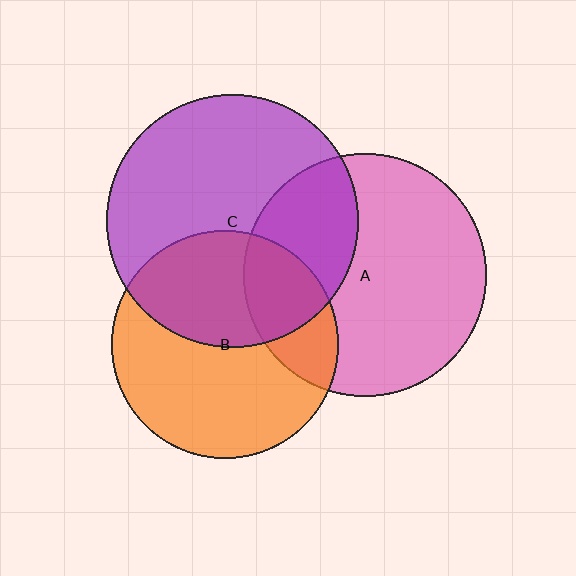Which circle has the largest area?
Circle C (purple).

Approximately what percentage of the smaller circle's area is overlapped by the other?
Approximately 30%.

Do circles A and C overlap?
Yes.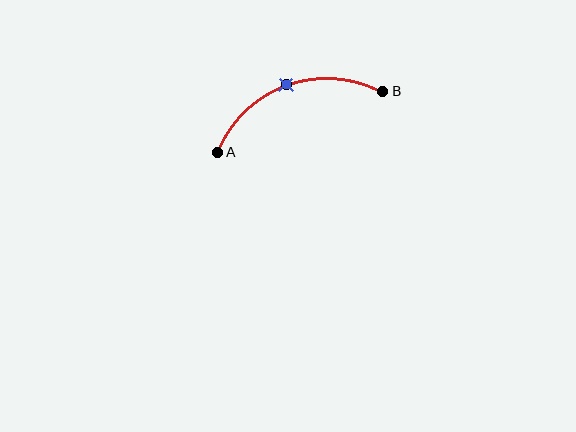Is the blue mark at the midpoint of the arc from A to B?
Yes. The blue mark lies on the arc at equal arc-length from both A and B — it is the arc midpoint.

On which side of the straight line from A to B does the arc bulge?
The arc bulges above the straight line connecting A and B.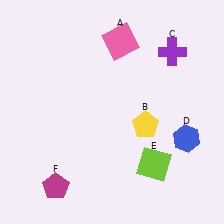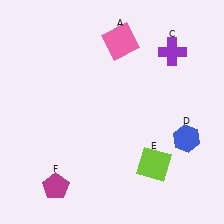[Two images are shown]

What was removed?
The yellow pentagon (B) was removed in Image 2.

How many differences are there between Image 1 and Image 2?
There is 1 difference between the two images.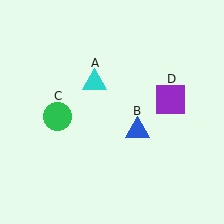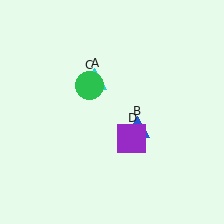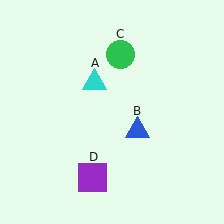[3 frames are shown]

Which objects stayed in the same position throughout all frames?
Cyan triangle (object A) and blue triangle (object B) remained stationary.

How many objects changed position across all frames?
2 objects changed position: green circle (object C), purple square (object D).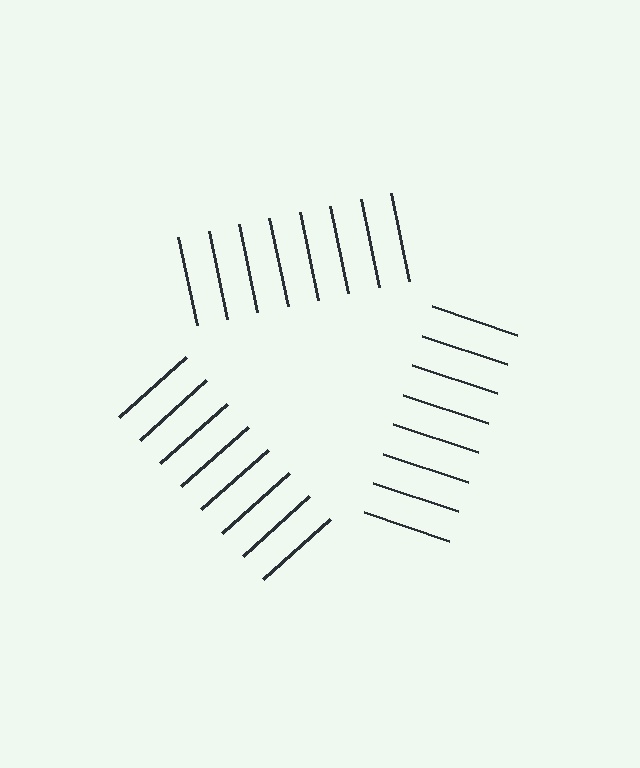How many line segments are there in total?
24 — 8 along each of the 3 edges.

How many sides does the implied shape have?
3 sides — the line-ends trace a triangle.